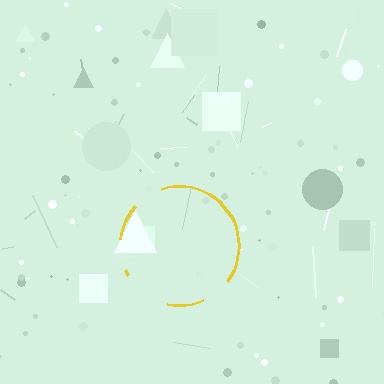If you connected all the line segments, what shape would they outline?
They would outline a circle.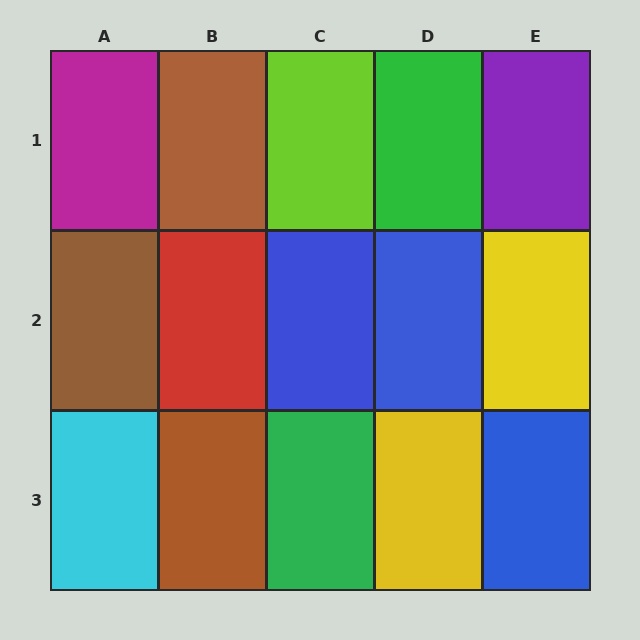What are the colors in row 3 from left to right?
Cyan, brown, green, yellow, blue.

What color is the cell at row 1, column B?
Brown.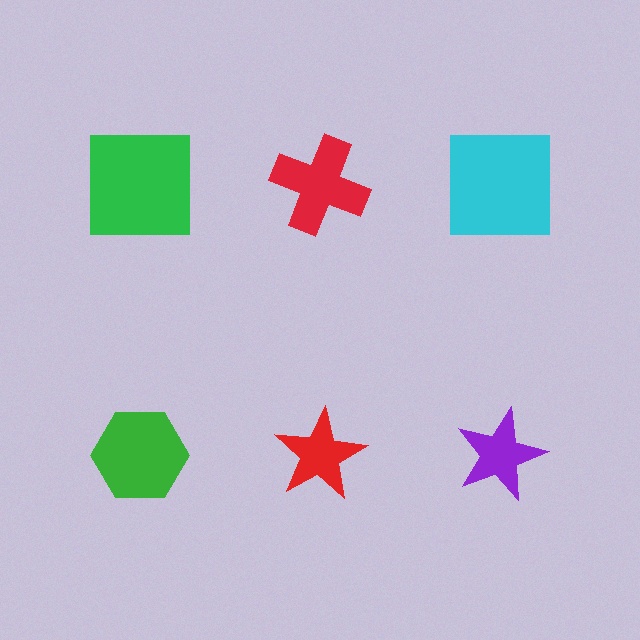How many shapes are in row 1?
3 shapes.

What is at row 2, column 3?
A purple star.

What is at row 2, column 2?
A red star.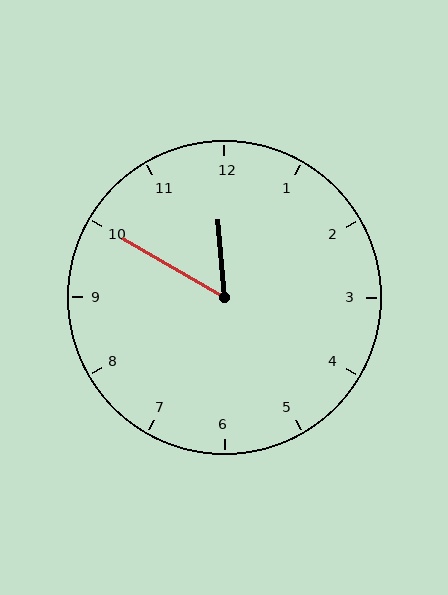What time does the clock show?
11:50.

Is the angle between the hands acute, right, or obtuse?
It is acute.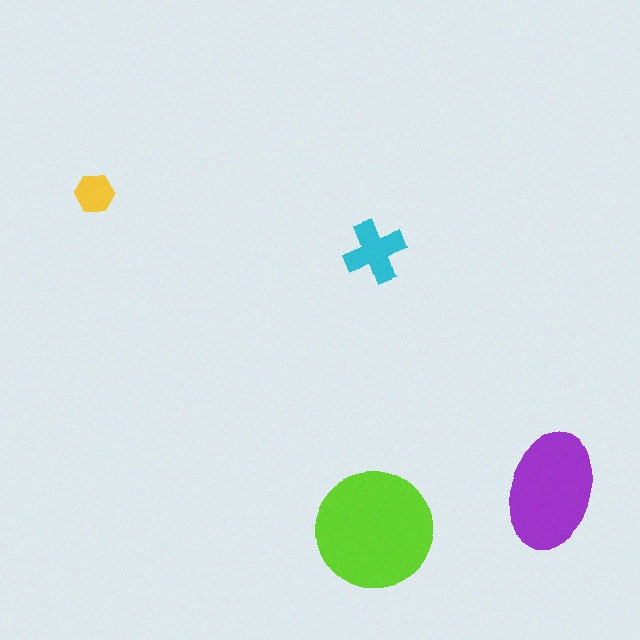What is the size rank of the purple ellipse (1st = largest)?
2nd.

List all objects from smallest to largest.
The yellow hexagon, the cyan cross, the purple ellipse, the lime circle.